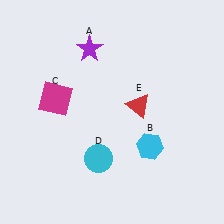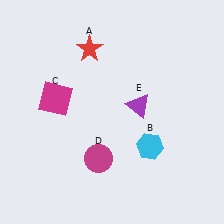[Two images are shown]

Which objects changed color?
A changed from purple to red. D changed from cyan to magenta. E changed from red to purple.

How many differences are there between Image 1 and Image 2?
There are 3 differences between the two images.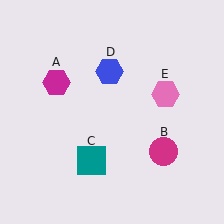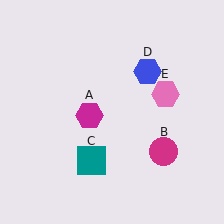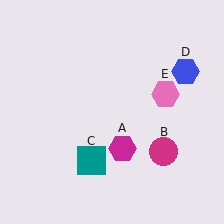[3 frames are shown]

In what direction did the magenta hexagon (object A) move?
The magenta hexagon (object A) moved down and to the right.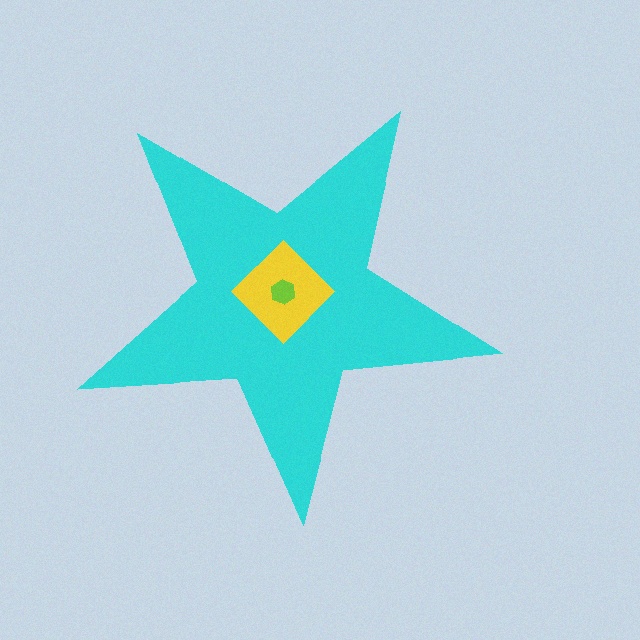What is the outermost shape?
The cyan star.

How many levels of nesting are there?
3.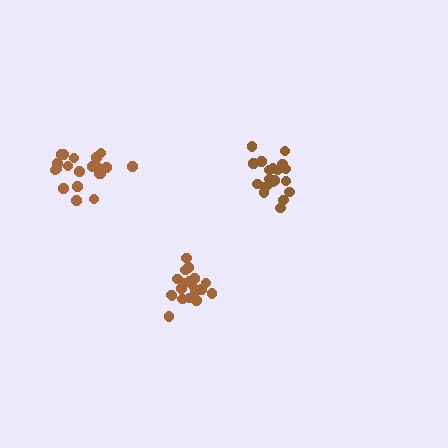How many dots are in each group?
Group 1: 19 dots, Group 2: 21 dots, Group 3: 20 dots (60 total).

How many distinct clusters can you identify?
There are 3 distinct clusters.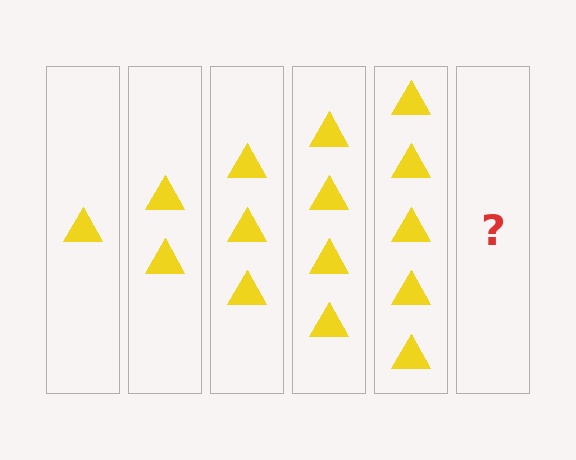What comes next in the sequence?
The next element should be 6 triangles.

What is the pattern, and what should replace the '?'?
The pattern is that each step adds one more triangle. The '?' should be 6 triangles.